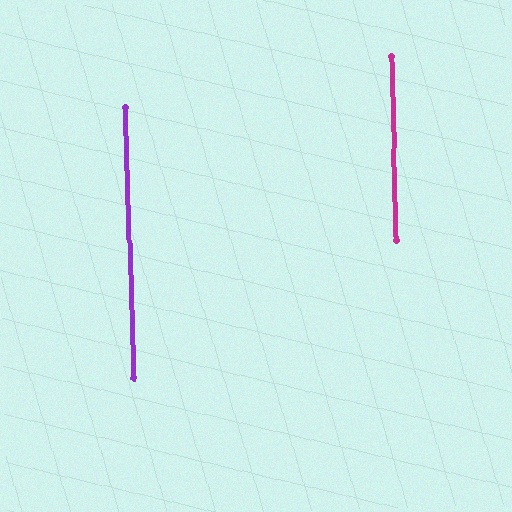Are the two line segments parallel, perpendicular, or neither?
Parallel — their directions differ by only 0.5°.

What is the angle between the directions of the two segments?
Approximately 0 degrees.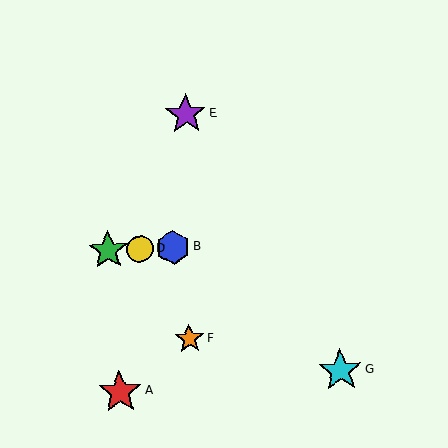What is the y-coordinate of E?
Object E is at y≈114.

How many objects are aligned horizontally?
3 objects (B, C, D) are aligned horizontally.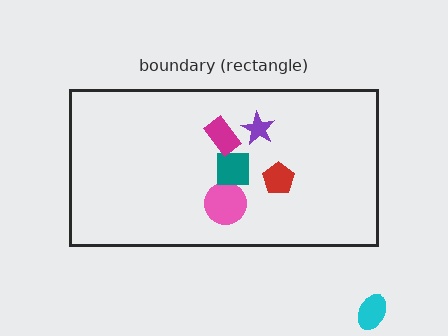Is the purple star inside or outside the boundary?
Inside.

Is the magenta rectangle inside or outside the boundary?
Inside.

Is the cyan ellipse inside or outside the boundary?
Outside.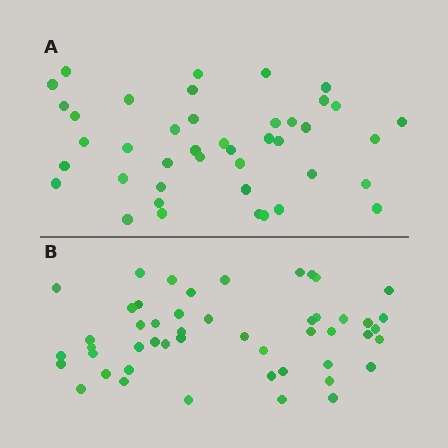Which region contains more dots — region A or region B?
Region B (the bottom region) has more dots.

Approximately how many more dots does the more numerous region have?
Region B has roughly 8 or so more dots than region A.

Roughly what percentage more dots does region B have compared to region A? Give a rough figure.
About 15% more.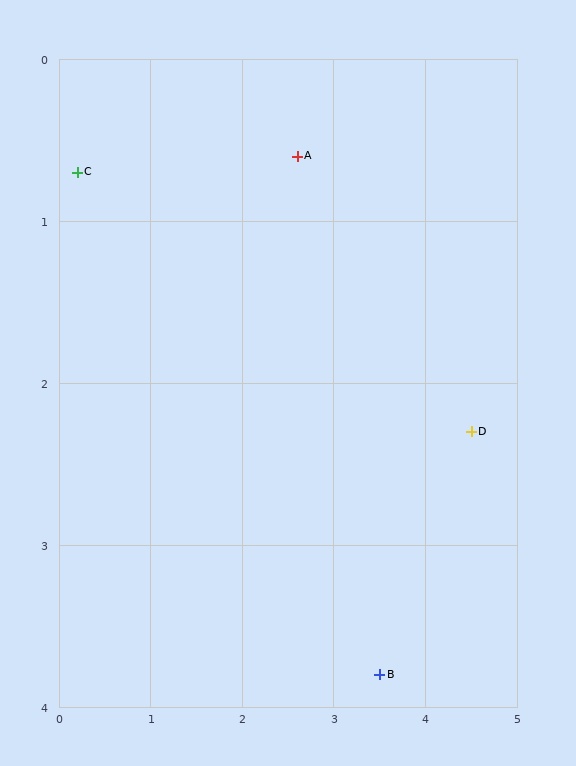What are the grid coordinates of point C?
Point C is at approximately (0.2, 0.7).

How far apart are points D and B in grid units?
Points D and B are about 1.8 grid units apart.